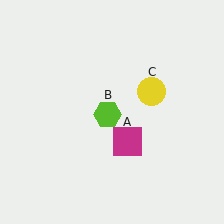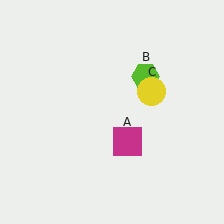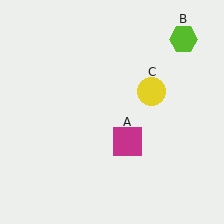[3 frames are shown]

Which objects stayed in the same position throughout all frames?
Magenta square (object A) and yellow circle (object C) remained stationary.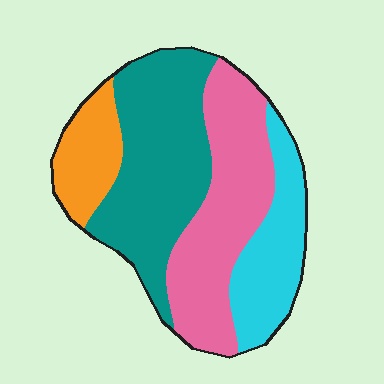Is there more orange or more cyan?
Cyan.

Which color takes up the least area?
Orange, at roughly 10%.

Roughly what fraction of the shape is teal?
Teal takes up about three eighths (3/8) of the shape.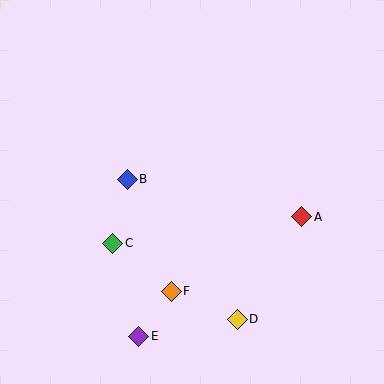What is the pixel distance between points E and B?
The distance between E and B is 158 pixels.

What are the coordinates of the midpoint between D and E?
The midpoint between D and E is at (188, 328).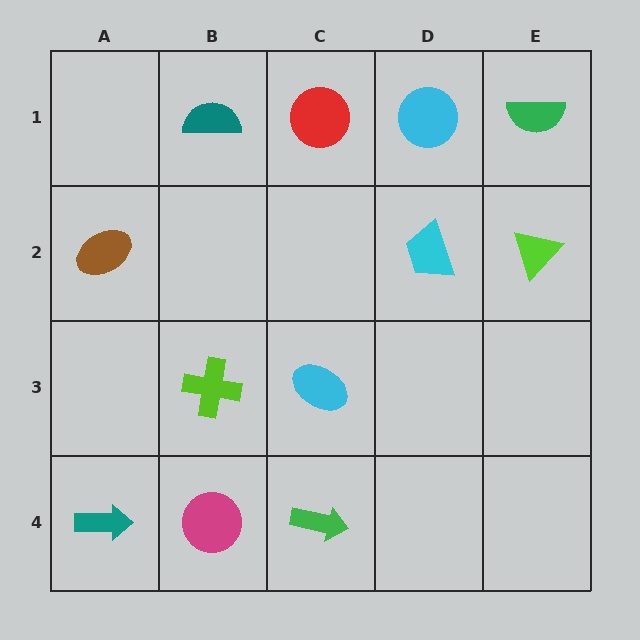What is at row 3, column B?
A lime cross.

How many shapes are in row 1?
4 shapes.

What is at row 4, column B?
A magenta circle.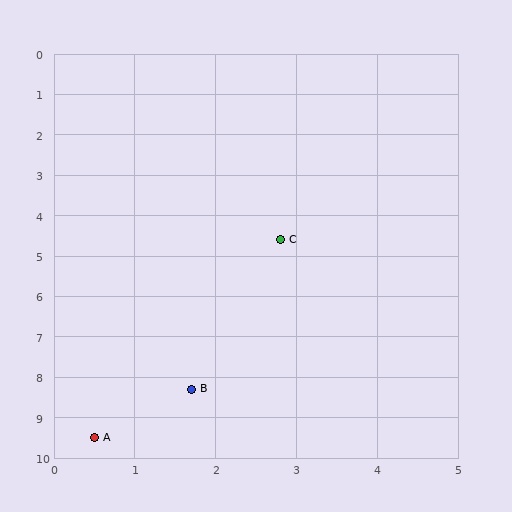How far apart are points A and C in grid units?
Points A and C are about 5.4 grid units apart.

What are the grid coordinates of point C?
Point C is at approximately (2.8, 4.6).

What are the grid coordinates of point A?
Point A is at approximately (0.5, 9.5).